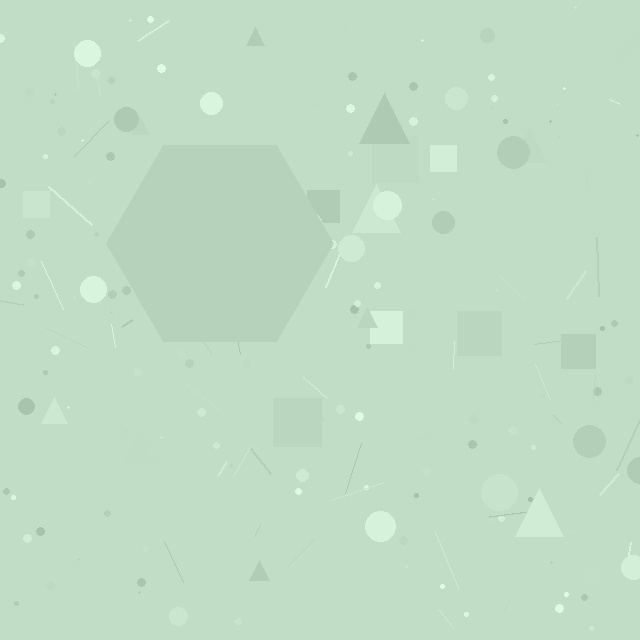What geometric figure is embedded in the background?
A hexagon is embedded in the background.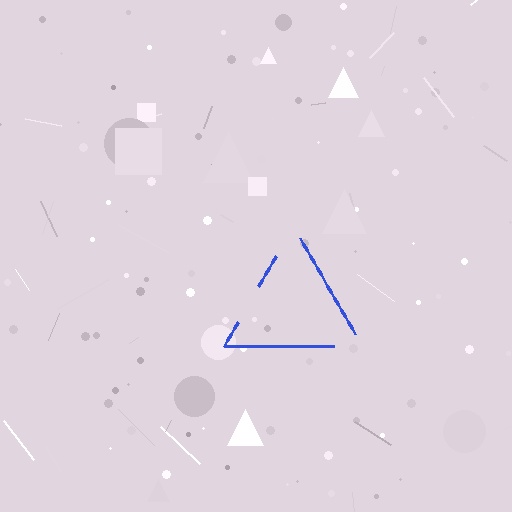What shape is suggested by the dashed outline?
The dashed outline suggests a triangle.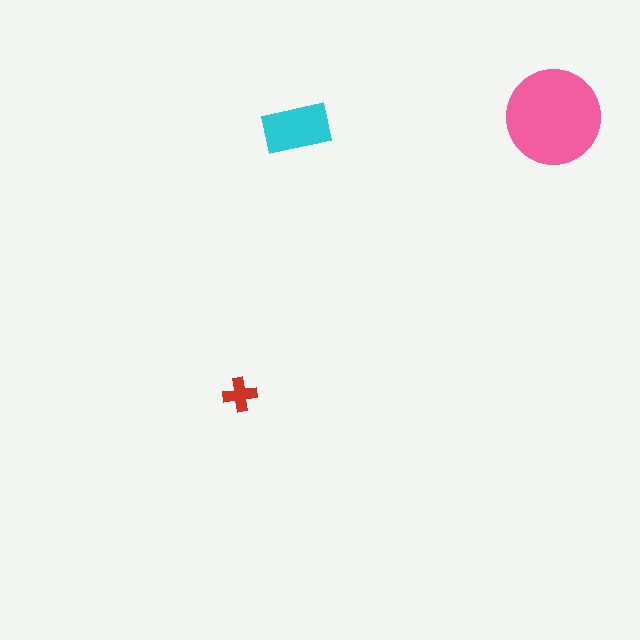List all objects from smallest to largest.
The red cross, the cyan rectangle, the pink circle.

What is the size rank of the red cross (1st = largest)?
3rd.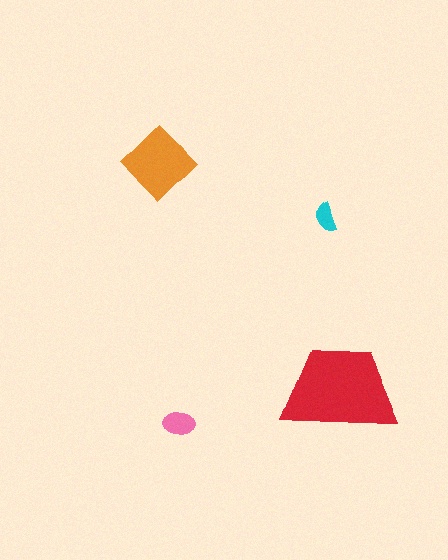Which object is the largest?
The red trapezoid.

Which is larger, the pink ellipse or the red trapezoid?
The red trapezoid.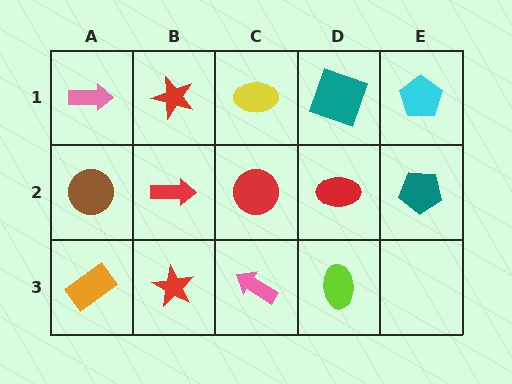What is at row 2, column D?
A red ellipse.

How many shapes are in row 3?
4 shapes.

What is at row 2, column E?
A teal pentagon.